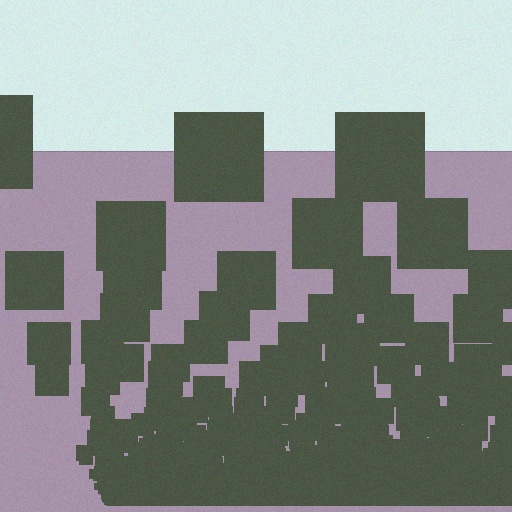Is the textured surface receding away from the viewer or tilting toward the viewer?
The surface appears to tilt toward the viewer. Texture elements get larger and sparser toward the top.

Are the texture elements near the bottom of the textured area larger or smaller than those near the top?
Smaller. The gradient is inverted — elements near the bottom are smaller and denser.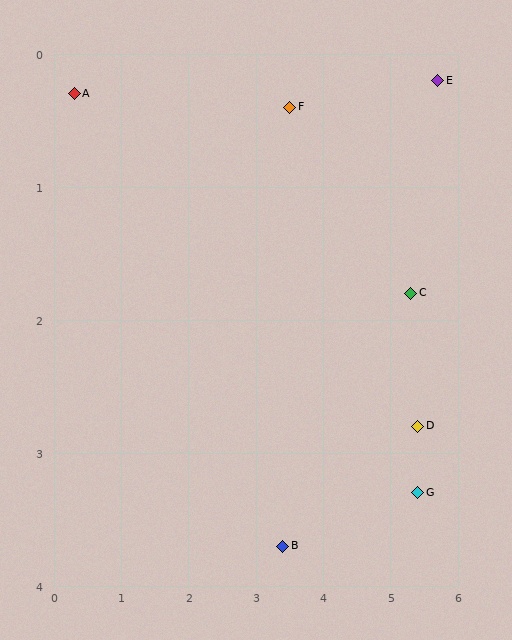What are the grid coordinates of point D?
Point D is at approximately (5.4, 2.8).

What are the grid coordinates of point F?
Point F is at approximately (3.5, 0.4).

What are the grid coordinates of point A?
Point A is at approximately (0.3, 0.3).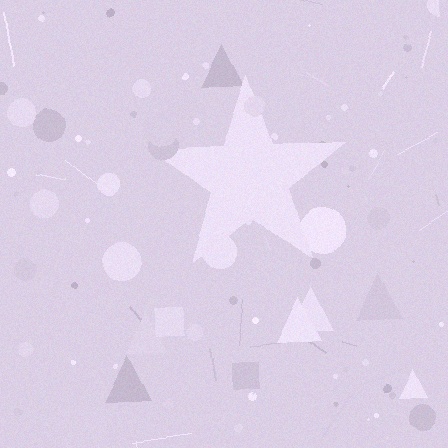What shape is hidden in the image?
A star is hidden in the image.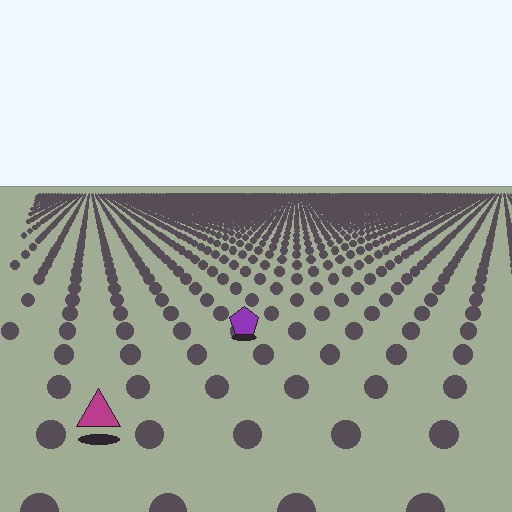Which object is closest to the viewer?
The magenta triangle is closest. The texture marks near it are larger and more spread out.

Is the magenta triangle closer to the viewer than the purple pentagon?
Yes. The magenta triangle is closer — you can tell from the texture gradient: the ground texture is coarser near it.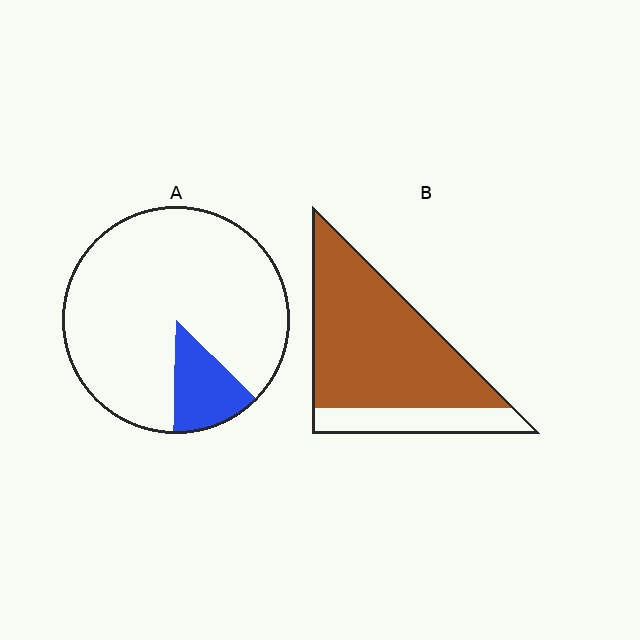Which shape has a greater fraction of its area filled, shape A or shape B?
Shape B.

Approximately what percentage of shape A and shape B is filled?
A is approximately 15% and B is approximately 80%.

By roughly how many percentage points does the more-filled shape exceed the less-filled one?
By roughly 65 percentage points (B over A).